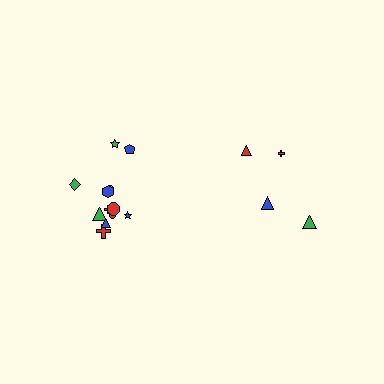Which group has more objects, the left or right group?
The left group.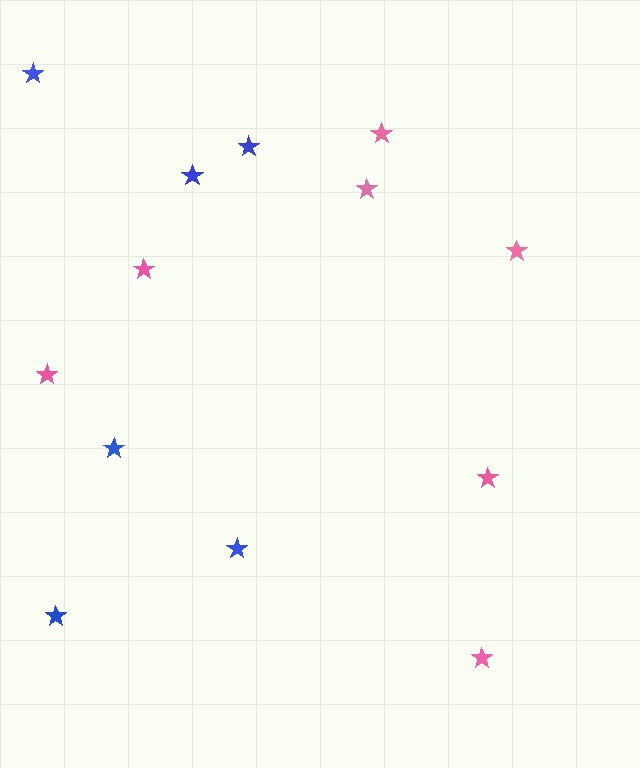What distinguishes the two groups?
There are 2 groups: one group of blue stars (6) and one group of pink stars (7).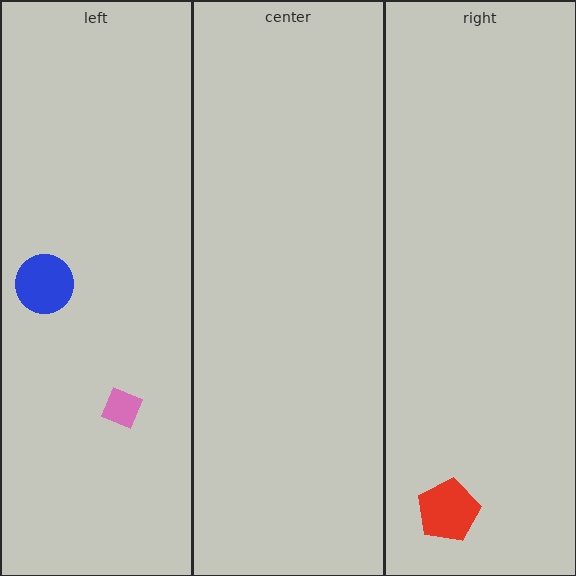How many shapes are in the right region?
1.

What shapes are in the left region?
The blue circle, the pink diamond.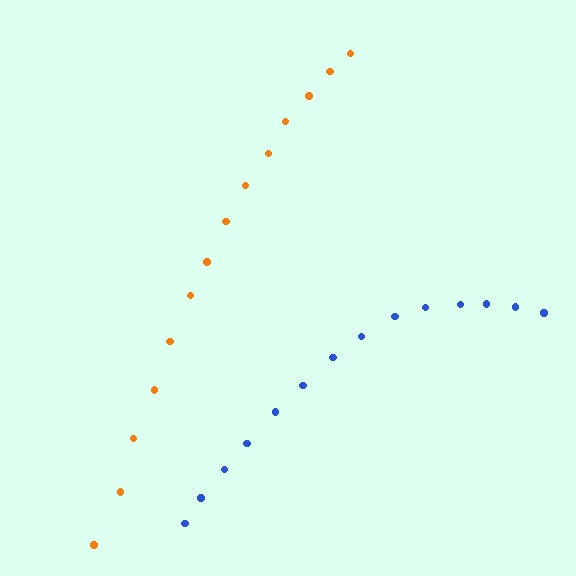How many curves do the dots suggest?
There are 2 distinct paths.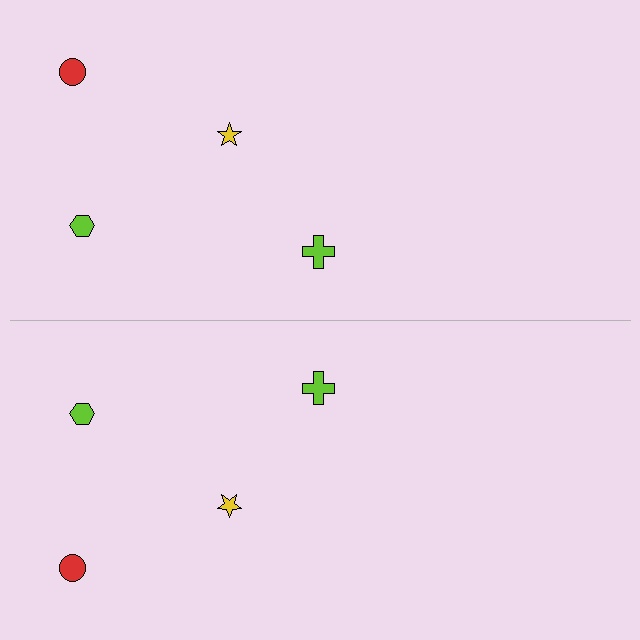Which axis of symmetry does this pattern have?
The pattern has a horizontal axis of symmetry running through the center of the image.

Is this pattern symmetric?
Yes, this pattern has bilateral (reflection) symmetry.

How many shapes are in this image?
There are 8 shapes in this image.